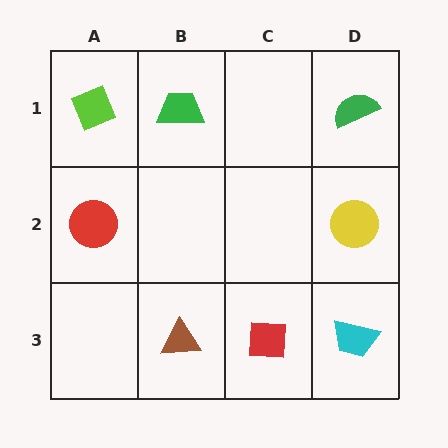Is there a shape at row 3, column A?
No, that cell is empty.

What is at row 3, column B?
A brown triangle.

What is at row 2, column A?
A red circle.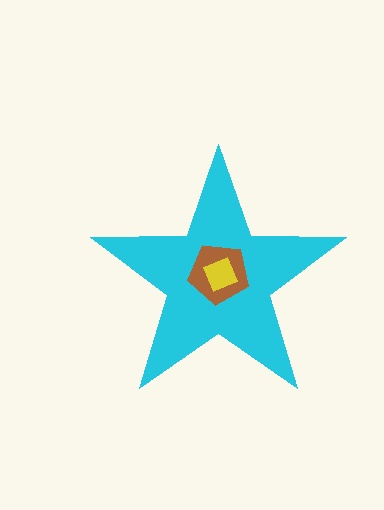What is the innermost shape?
The yellow diamond.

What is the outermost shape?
The cyan star.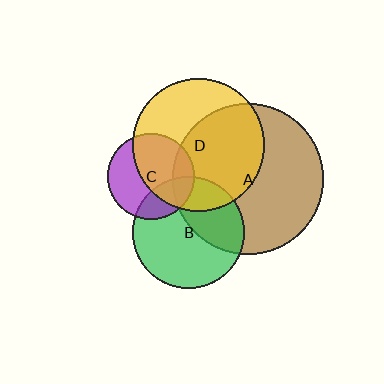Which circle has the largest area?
Circle A (brown).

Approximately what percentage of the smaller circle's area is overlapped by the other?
Approximately 55%.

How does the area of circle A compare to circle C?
Approximately 3.0 times.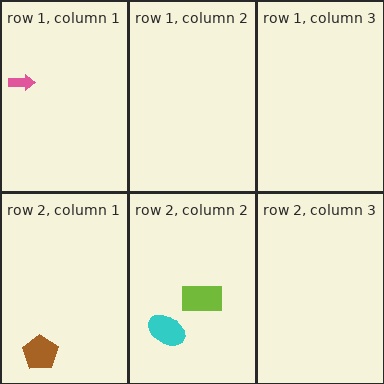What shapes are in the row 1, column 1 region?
The pink arrow.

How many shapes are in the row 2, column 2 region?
2.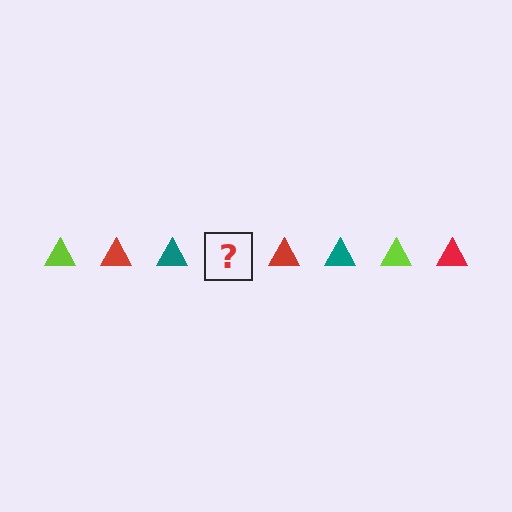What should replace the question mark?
The question mark should be replaced with a lime triangle.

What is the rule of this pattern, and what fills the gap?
The rule is that the pattern cycles through lime, red, teal triangles. The gap should be filled with a lime triangle.